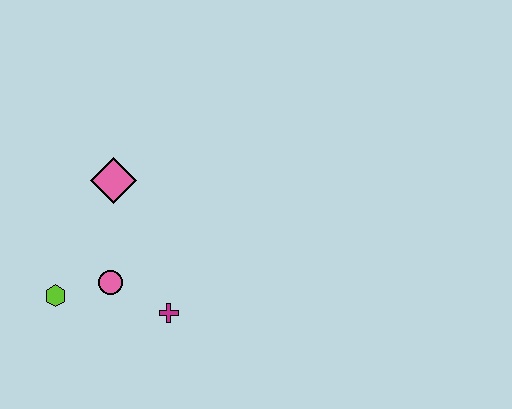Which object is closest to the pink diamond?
The pink circle is closest to the pink diamond.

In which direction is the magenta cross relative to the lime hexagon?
The magenta cross is to the right of the lime hexagon.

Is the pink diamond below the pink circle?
No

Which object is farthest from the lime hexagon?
The pink diamond is farthest from the lime hexagon.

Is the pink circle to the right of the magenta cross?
No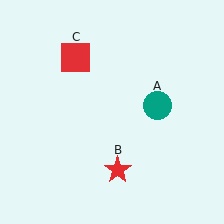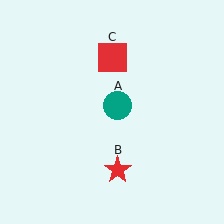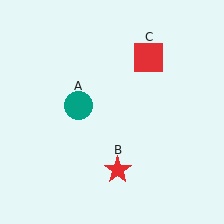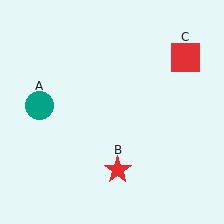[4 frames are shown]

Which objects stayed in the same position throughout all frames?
Red star (object B) remained stationary.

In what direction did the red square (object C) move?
The red square (object C) moved right.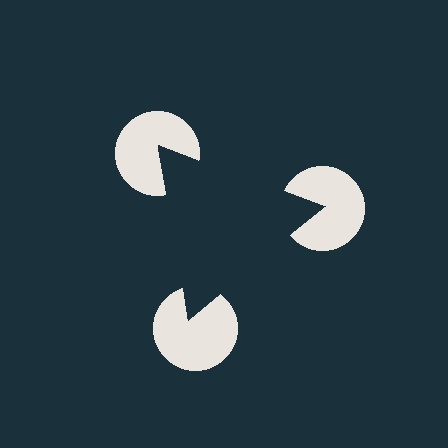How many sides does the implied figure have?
3 sides.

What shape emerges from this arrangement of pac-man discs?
An illusory triangle — its edges are inferred from the aligned wedge cuts in the pac-man discs, not physically drawn.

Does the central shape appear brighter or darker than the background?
It typically appears slightly darker than the background, even though no actual brightness change is drawn.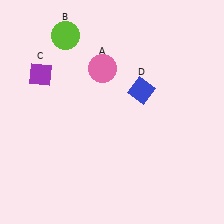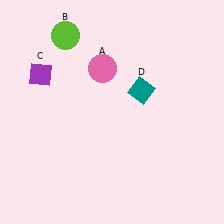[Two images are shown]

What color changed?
The diamond (D) changed from blue in Image 1 to teal in Image 2.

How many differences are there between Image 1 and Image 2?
There is 1 difference between the two images.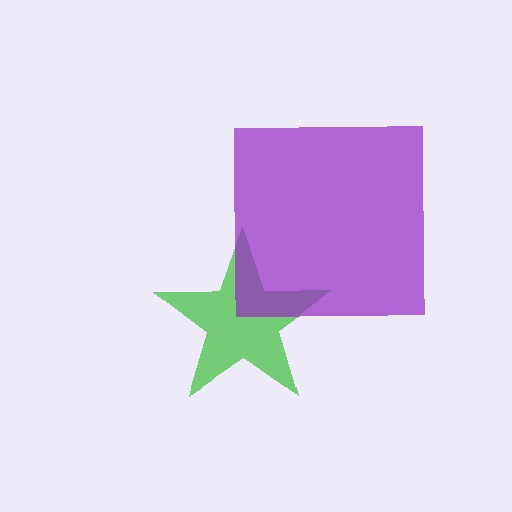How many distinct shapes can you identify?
There are 2 distinct shapes: a green star, a purple square.